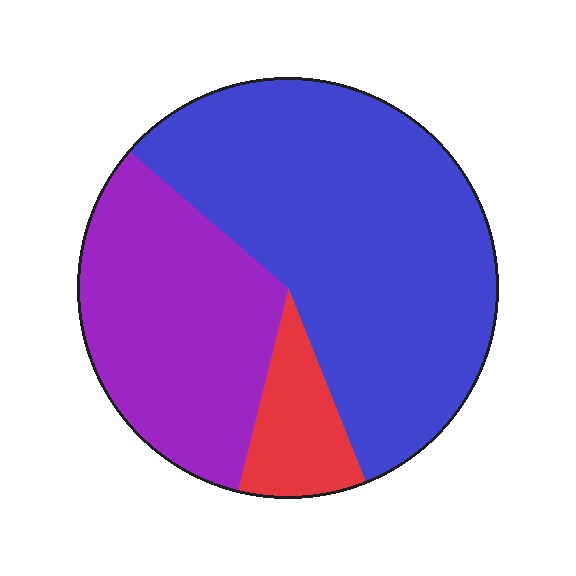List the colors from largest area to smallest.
From largest to smallest: blue, purple, red.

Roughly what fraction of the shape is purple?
Purple covers 33% of the shape.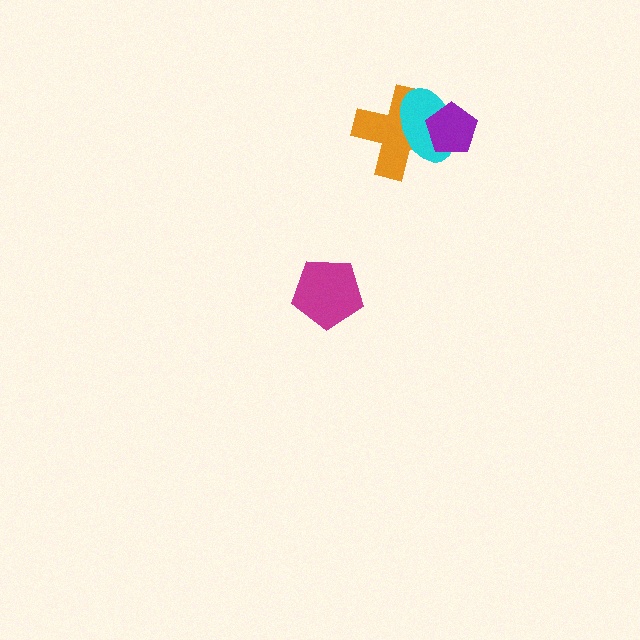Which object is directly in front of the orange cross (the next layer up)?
The cyan ellipse is directly in front of the orange cross.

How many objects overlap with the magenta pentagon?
0 objects overlap with the magenta pentagon.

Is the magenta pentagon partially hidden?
No, no other shape covers it.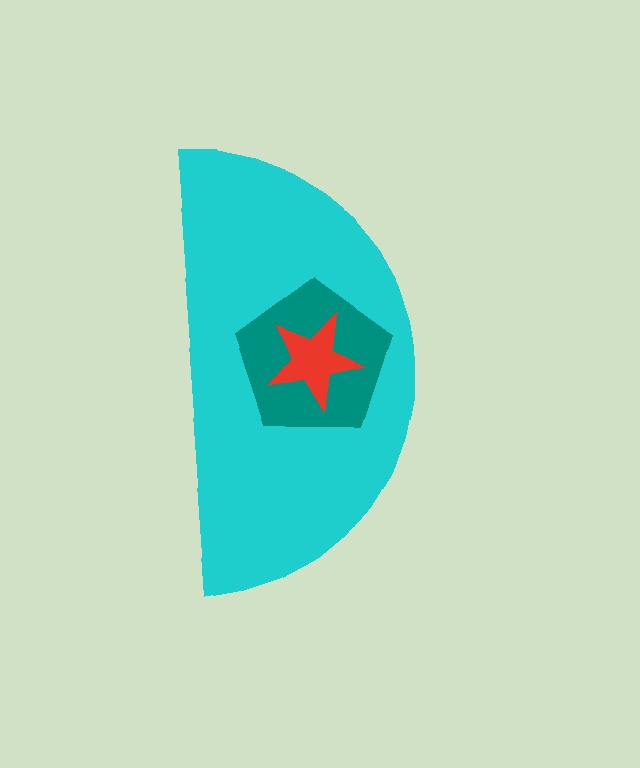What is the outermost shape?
The cyan semicircle.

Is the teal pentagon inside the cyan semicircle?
Yes.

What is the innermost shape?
The red star.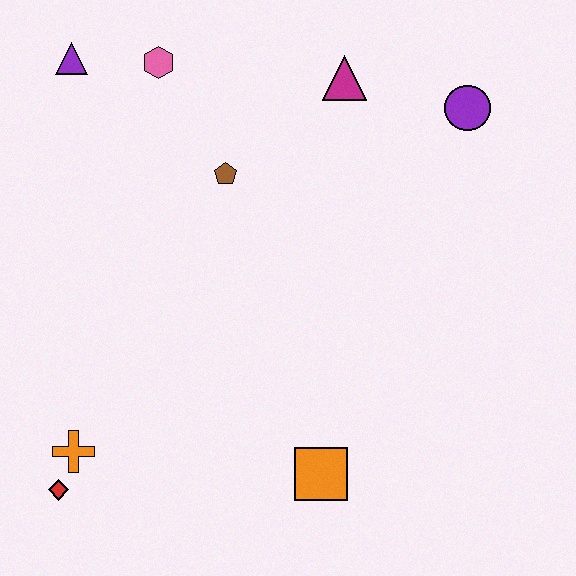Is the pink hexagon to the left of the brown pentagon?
Yes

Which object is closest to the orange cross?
The red diamond is closest to the orange cross.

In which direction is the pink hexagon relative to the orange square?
The pink hexagon is above the orange square.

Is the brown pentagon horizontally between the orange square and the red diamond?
Yes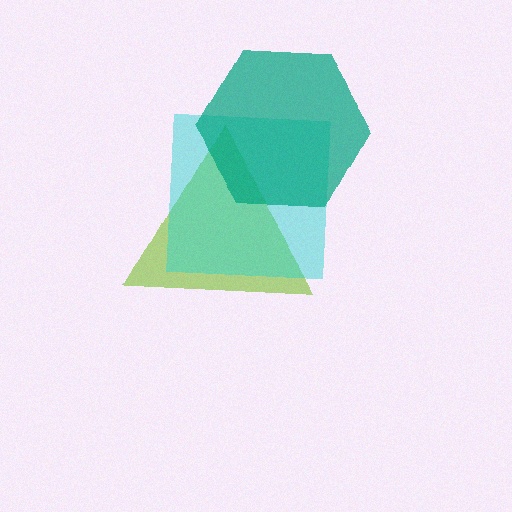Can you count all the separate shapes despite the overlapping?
Yes, there are 3 separate shapes.